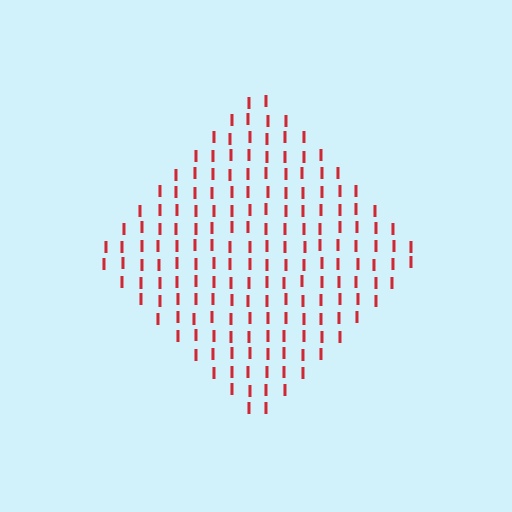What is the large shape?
The large shape is a diamond.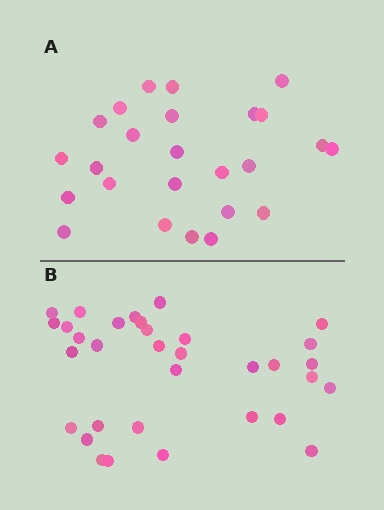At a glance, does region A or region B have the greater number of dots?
Region B (the bottom region) has more dots.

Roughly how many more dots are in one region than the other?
Region B has roughly 8 or so more dots than region A.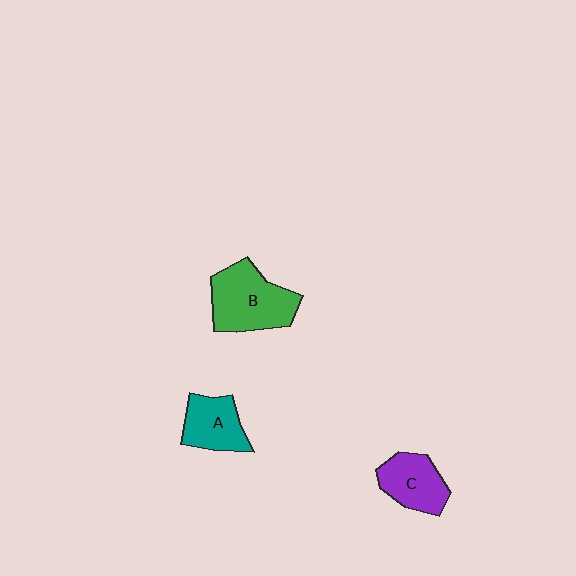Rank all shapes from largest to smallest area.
From largest to smallest: B (green), C (purple), A (teal).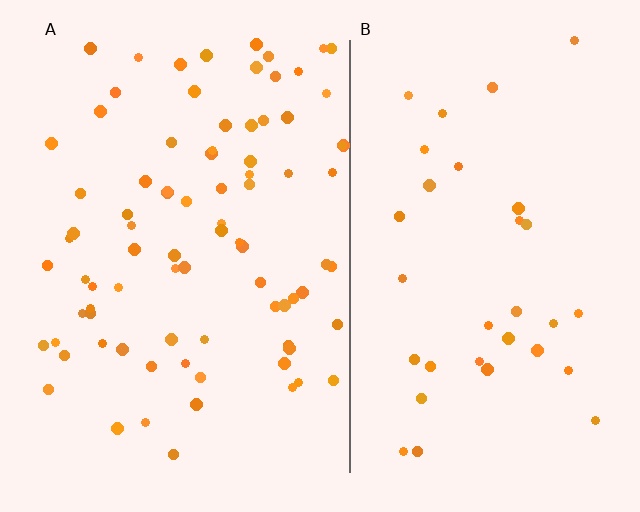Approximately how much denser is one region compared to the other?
Approximately 2.5× — region A over region B.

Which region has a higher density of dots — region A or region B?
A (the left).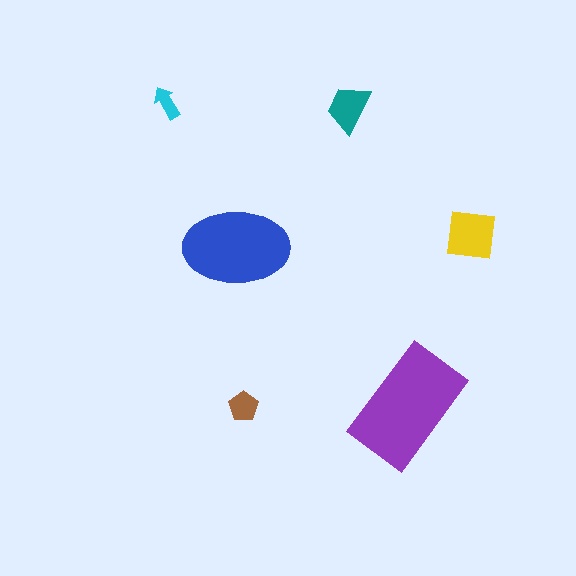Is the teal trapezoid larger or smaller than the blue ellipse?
Smaller.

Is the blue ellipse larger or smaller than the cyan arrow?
Larger.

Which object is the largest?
The purple rectangle.